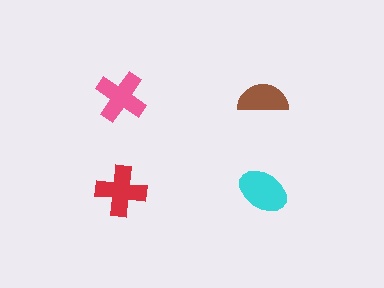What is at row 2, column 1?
A red cross.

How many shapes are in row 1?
2 shapes.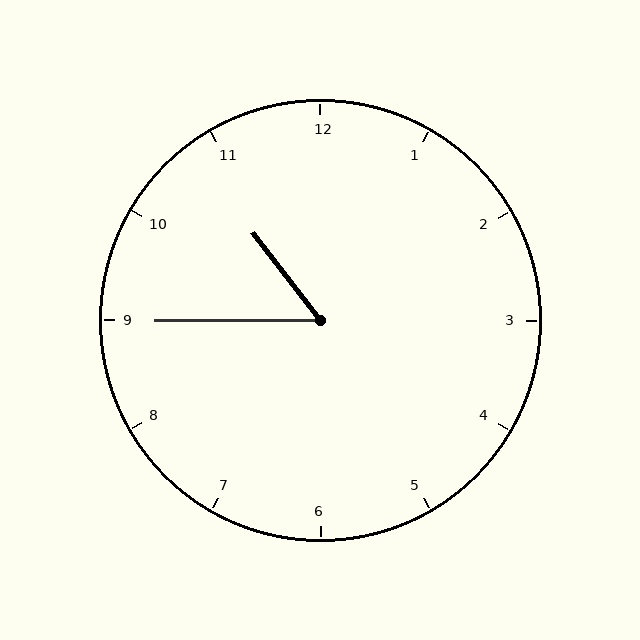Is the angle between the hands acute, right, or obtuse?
It is acute.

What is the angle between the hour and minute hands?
Approximately 52 degrees.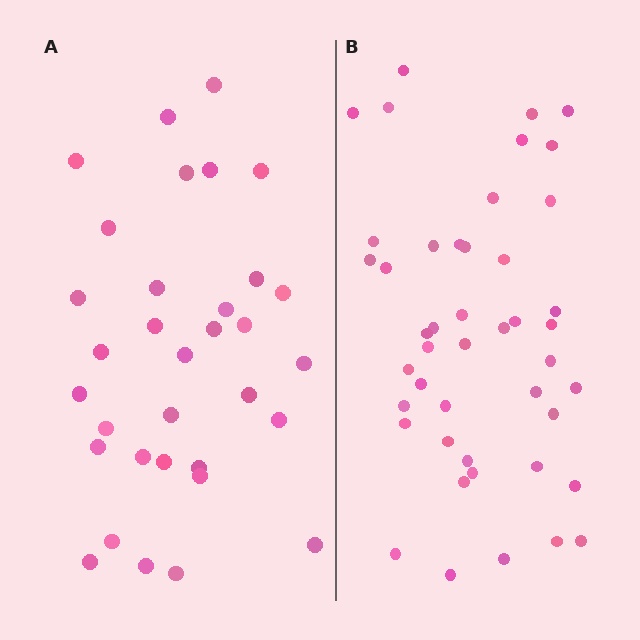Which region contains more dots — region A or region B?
Region B (the right region) has more dots.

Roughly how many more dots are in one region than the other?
Region B has roughly 12 or so more dots than region A.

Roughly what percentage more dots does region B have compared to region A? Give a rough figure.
About 35% more.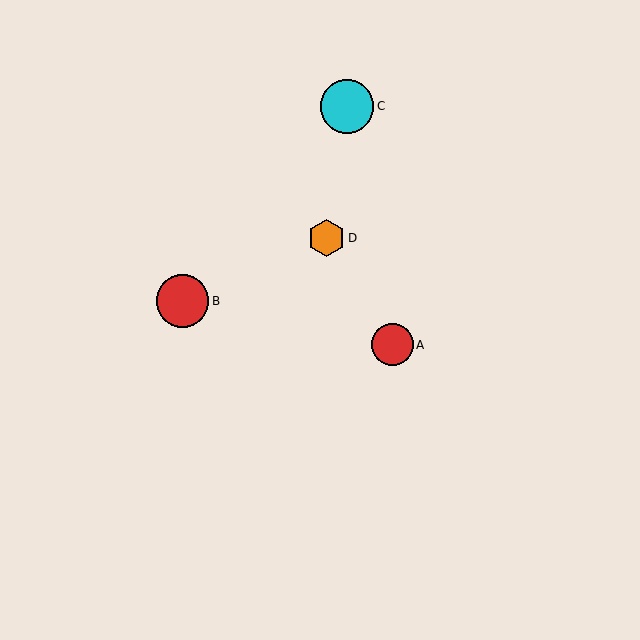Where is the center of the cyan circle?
The center of the cyan circle is at (347, 106).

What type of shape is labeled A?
Shape A is a red circle.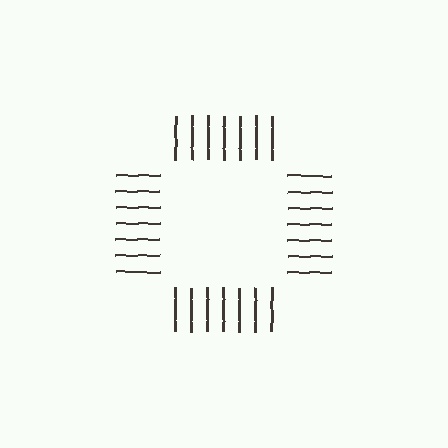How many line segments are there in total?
28 — 7 along each of the 4 edges.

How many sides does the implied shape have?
4 sides — the line-ends trace a square.